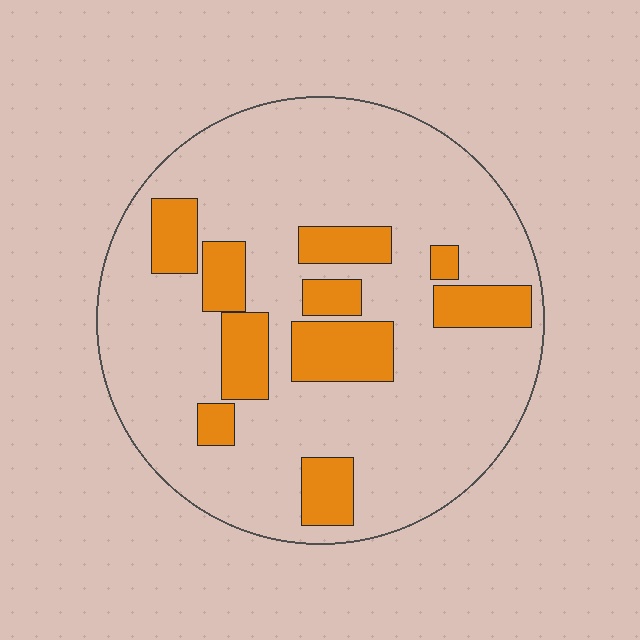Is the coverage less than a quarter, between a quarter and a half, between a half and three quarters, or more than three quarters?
Less than a quarter.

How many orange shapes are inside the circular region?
10.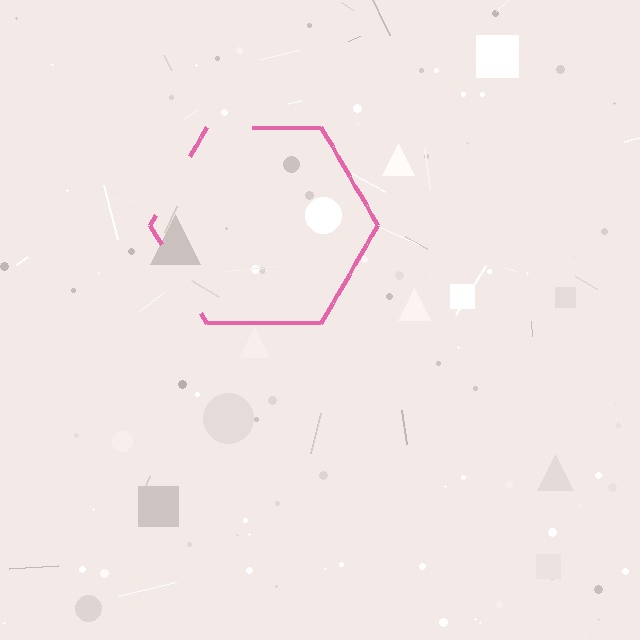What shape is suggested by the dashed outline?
The dashed outline suggests a hexagon.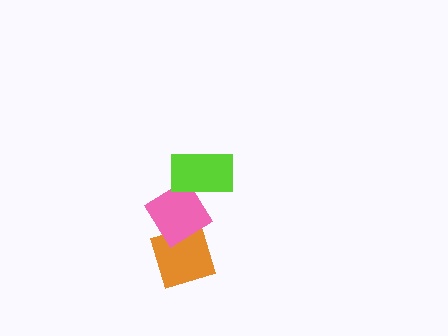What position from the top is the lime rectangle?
The lime rectangle is 1st from the top.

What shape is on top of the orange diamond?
The pink diamond is on top of the orange diamond.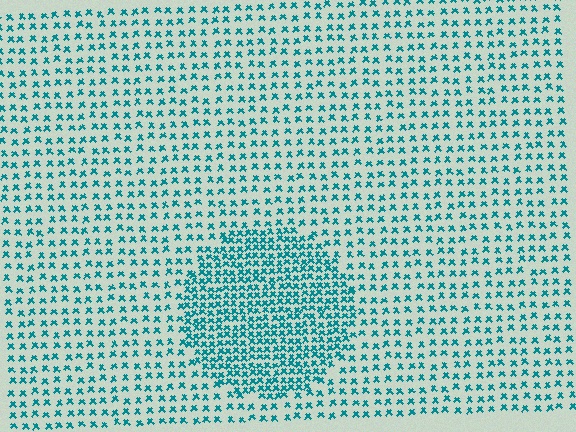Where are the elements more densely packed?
The elements are more densely packed inside the circle boundary.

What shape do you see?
I see a circle.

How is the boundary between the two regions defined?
The boundary is defined by a change in element density (approximately 2.1x ratio). All elements are the same color, size, and shape.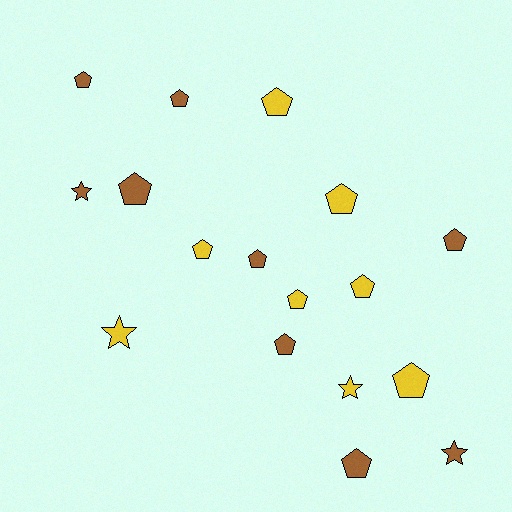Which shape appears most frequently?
Pentagon, with 13 objects.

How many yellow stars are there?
There are 2 yellow stars.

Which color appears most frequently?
Brown, with 9 objects.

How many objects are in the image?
There are 17 objects.